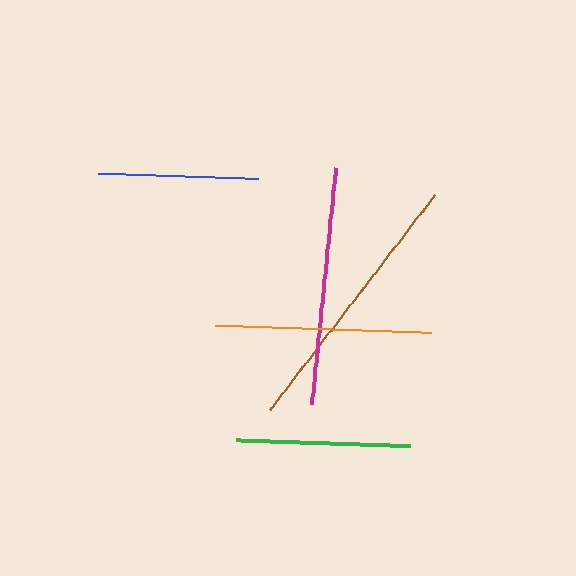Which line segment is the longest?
The brown line is the longest at approximately 272 pixels.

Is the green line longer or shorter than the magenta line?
The magenta line is longer than the green line.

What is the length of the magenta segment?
The magenta segment is approximately 237 pixels long.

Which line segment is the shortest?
The blue line is the shortest at approximately 160 pixels.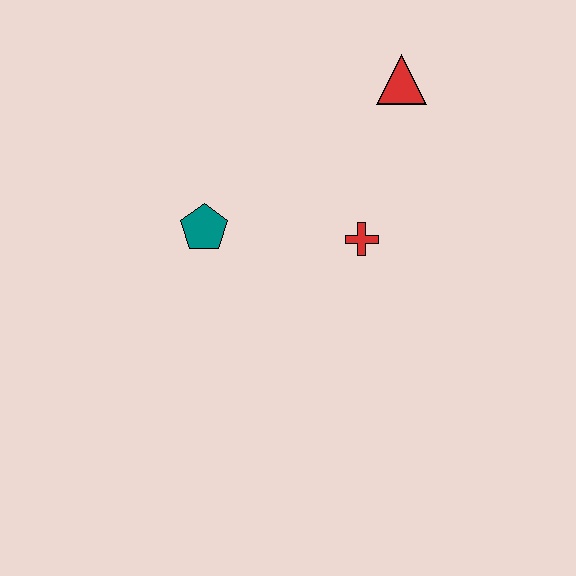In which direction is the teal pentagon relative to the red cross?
The teal pentagon is to the left of the red cross.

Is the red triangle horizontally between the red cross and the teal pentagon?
No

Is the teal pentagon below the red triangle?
Yes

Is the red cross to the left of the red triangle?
Yes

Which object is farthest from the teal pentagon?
The red triangle is farthest from the teal pentagon.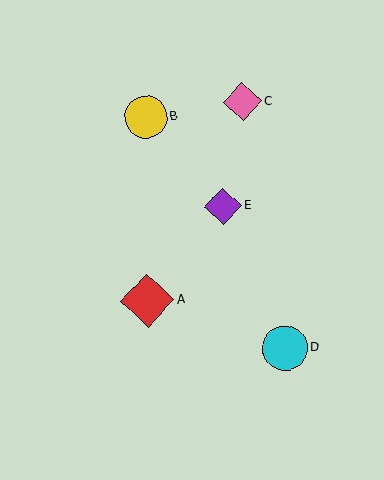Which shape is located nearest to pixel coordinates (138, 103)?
The yellow circle (labeled B) at (146, 117) is nearest to that location.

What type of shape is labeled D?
Shape D is a cyan circle.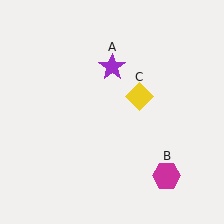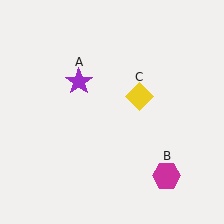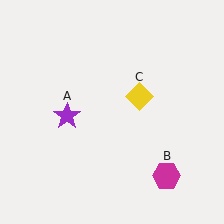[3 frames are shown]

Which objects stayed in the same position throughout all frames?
Magenta hexagon (object B) and yellow diamond (object C) remained stationary.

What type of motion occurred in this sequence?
The purple star (object A) rotated counterclockwise around the center of the scene.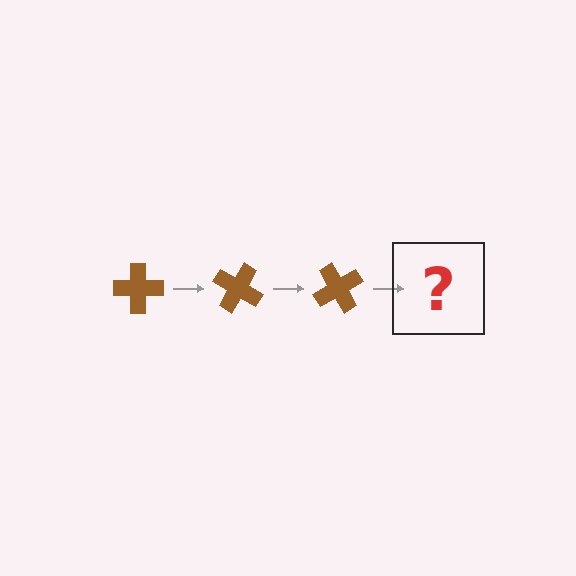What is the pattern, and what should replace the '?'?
The pattern is that the cross rotates 30 degrees each step. The '?' should be a brown cross rotated 90 degrees.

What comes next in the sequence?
The next element should be a brown cross rotated 90 degrees.